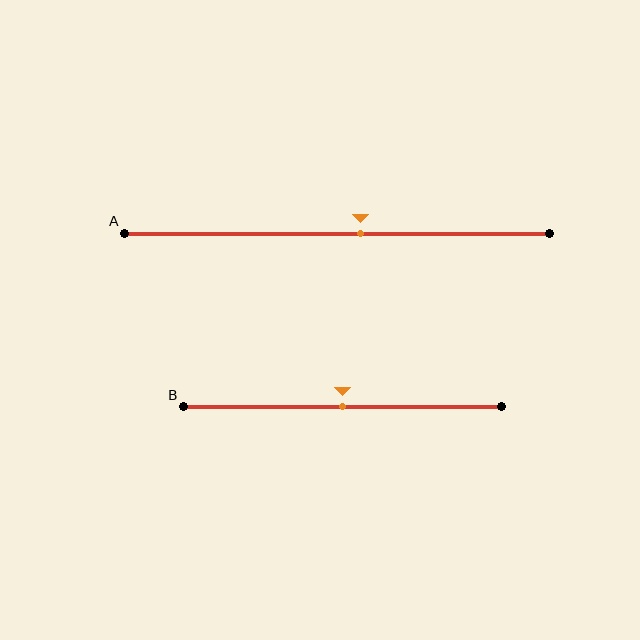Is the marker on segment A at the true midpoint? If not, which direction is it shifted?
No, the marker on segment A is shifted to the right by about 5% of the segment length.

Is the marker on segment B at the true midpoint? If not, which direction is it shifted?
Yes, the marker on segment B is at the true midpoint.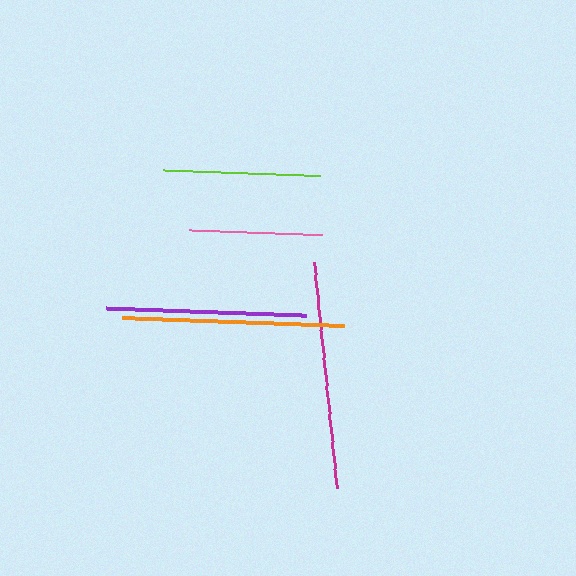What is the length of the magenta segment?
The magenta segment is approximately 227 pixels long.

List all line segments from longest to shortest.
From longest to shortest: magenta, orange, purple, lime, pink.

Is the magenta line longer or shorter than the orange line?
The magenta line is longer than the orange line.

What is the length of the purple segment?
The purple segment is approximately 200 pixels long.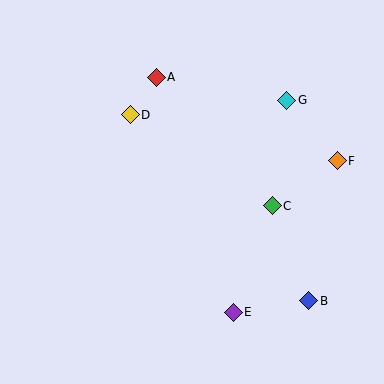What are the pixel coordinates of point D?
Point D is at (130, 115).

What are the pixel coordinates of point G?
Point G is at (287, 100).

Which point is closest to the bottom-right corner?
Point B is closest to the bottom-right corner.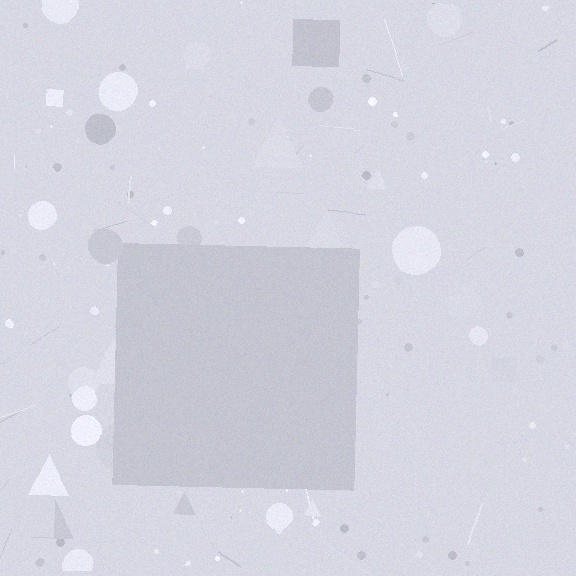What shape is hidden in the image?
A square is hidden in the image.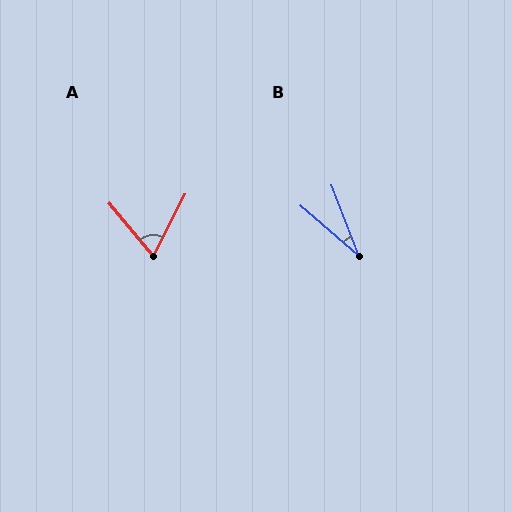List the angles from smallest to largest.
B (28°), A (66°).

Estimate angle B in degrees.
Approximately 28 degrees.